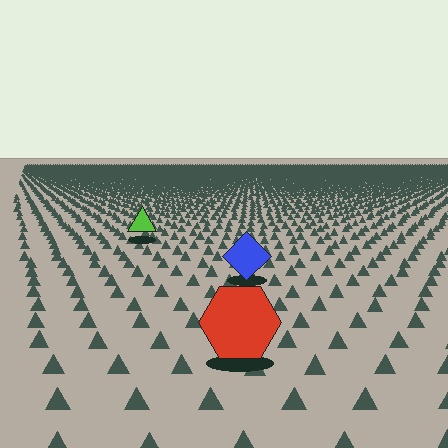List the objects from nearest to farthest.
From nearest to farthest: the red hexagon, the blue diamond, the lime triangle.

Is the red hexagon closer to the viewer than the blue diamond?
Yes. The red hexagon is closer — you can tell from the texture gradient: the ground texture is coarser near it.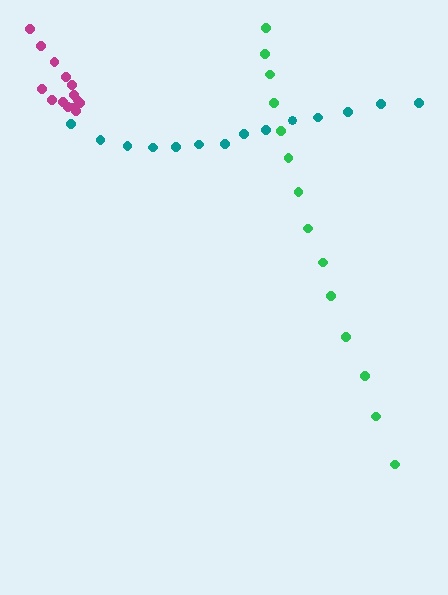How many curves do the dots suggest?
There are 3 distinct paths.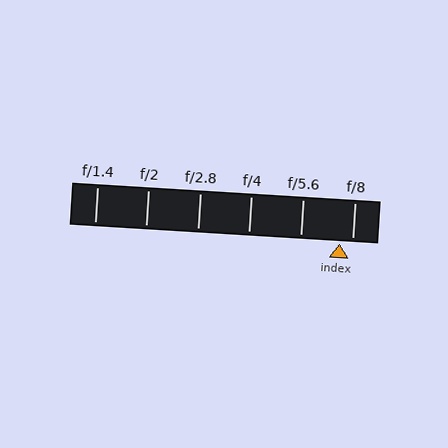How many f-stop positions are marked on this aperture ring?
There are 6 f-stop positions marked.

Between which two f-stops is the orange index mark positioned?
The index mark is between f/5.6 and f/8.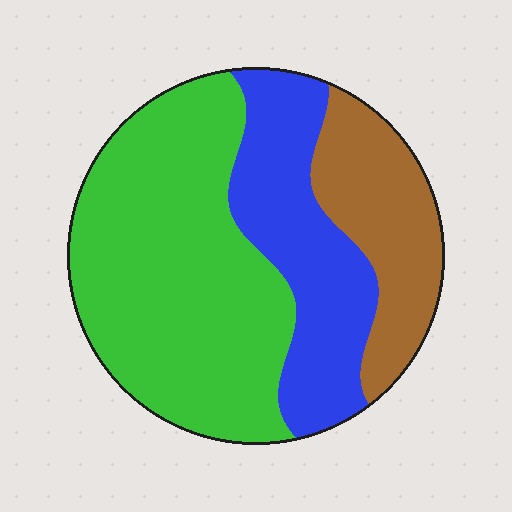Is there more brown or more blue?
Blue.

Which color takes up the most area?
Green, at roughly 50%.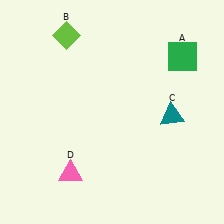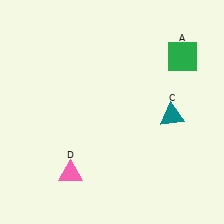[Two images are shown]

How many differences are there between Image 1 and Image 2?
There is 1 difference between the two images.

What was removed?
The lime diamond (B) was removed in Image 2.